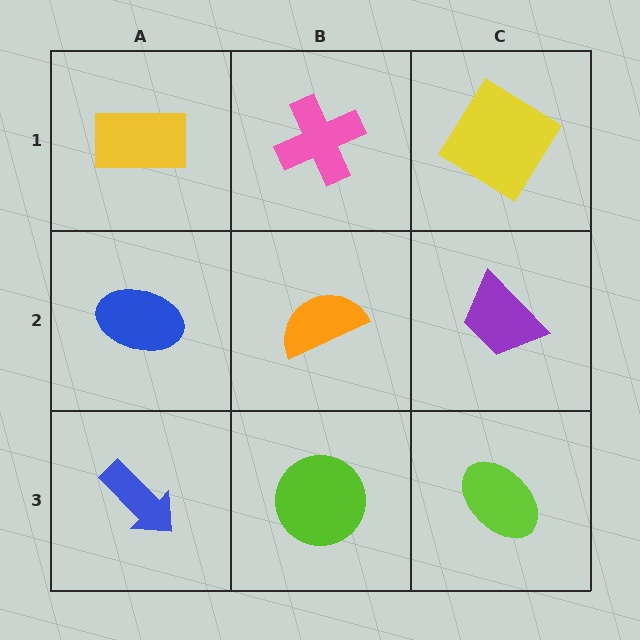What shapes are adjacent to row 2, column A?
A yellow rectangle (row 1, column A), a blue arrow (row 3, column A), an orange semicircle (row 2, column B).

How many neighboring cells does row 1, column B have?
3.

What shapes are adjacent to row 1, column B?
An orange semicircle (row 2, column B), a yellow rectangle (row 1, column A), a yellow diamond (row 1, column C).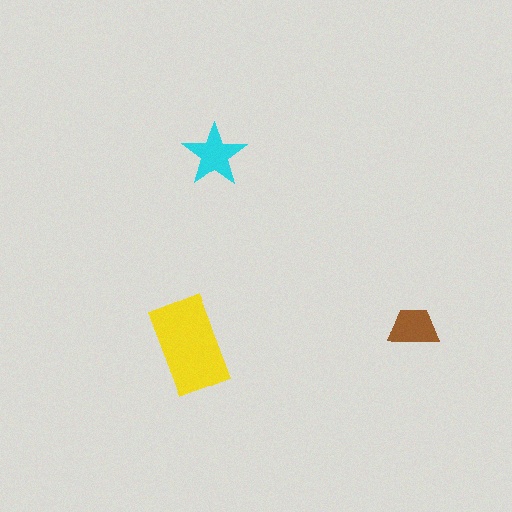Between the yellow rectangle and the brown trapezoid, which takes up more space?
The yellow rectangle.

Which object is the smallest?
The brown trapezoid.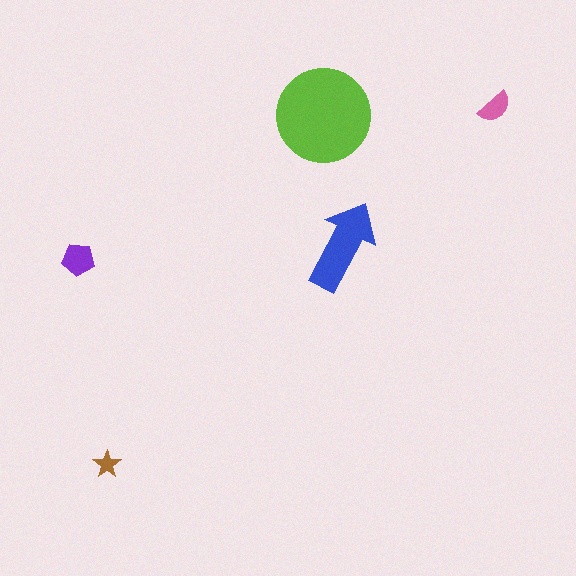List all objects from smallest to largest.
The brown star, the pink semicircle, the purple pentagon, the blue arrow, the lime circle.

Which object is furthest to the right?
The pink semicircle is rightmost.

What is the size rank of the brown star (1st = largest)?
5th.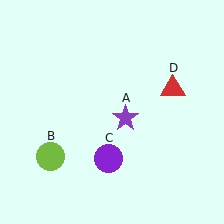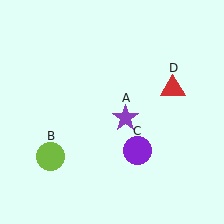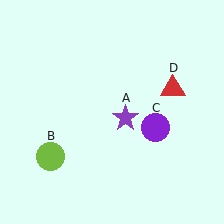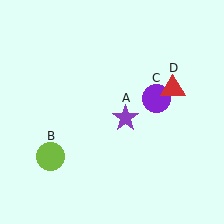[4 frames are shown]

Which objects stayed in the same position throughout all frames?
Purple star (object A) and lime circle (object B) and red triangle (object D) remained stationary.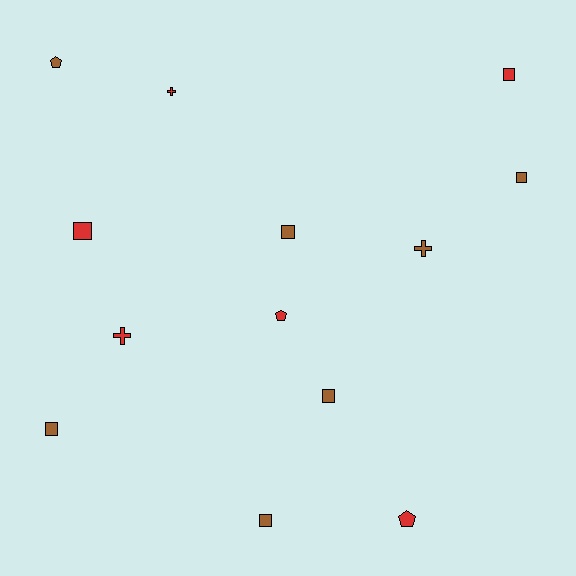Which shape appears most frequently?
Square, with 7 objects.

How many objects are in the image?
There are 13 objects.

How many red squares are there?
There are 2 red squares.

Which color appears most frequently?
Brown, with 7 objects.